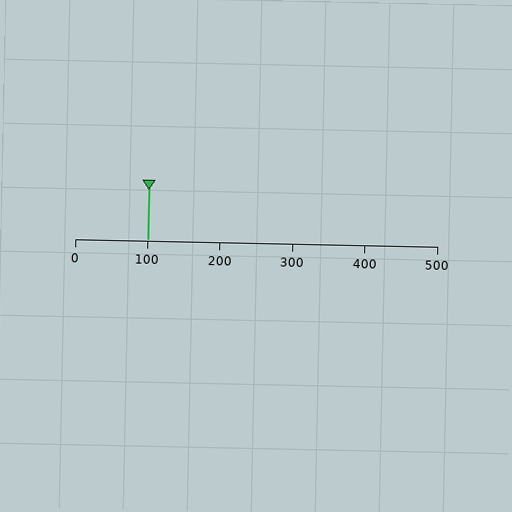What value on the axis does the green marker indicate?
The marker indicates approximately 100.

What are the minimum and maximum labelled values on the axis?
The axis runs from 0 to 500.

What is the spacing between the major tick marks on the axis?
The major ticks are spaced 100 apart.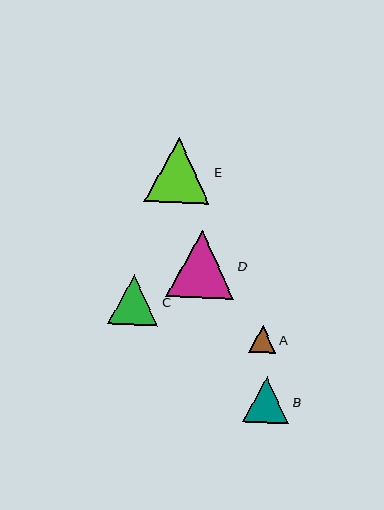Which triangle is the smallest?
Triangle A is the smallest with a size of approximately 27 pixels.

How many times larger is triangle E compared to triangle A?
Triangle E is approximately 2.4 times the size of triangle A.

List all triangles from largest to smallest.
From largest to smallest: D, E, C, B, A.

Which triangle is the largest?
Triangle D is the largest with a size of approximately 68 pixels.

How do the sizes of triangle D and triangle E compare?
Triangle D and triangle E are approximately the same size.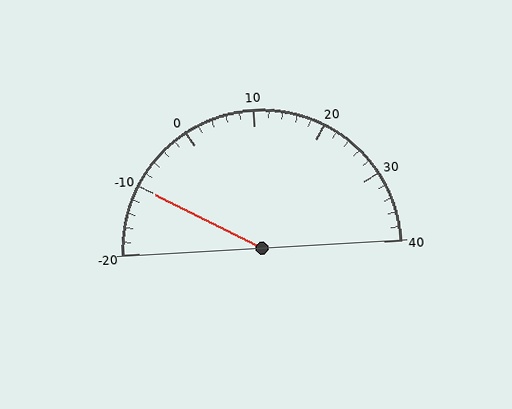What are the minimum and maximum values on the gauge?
The gauge ranges from -20 to 40.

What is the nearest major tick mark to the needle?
The nearest major tick mark is -10.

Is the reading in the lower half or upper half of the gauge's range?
The reading is in the lower half of the range (-20 to 40).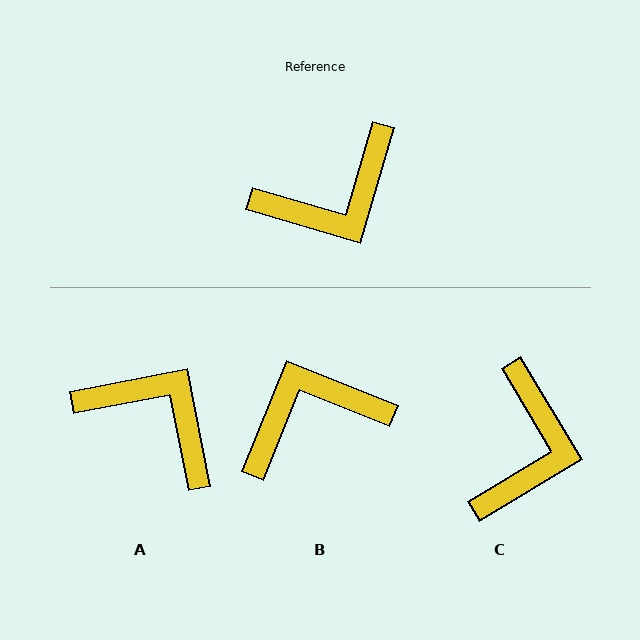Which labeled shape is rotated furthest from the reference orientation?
B, about 174 degrees away.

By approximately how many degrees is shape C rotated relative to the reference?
Approximately 47 degrees counter-clockwise.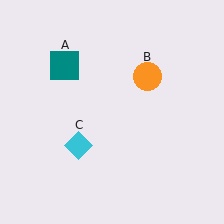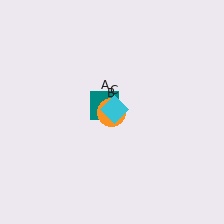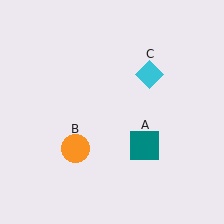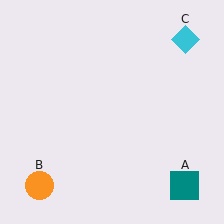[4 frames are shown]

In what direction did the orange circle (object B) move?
The orange circle (object B) moved down and to the left.